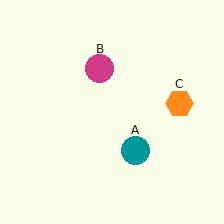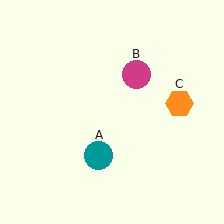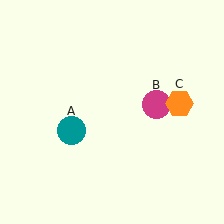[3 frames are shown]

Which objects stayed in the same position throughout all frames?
Orange hexagon (object C) remained stationary.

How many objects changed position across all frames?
2 objects changed position: teal circle (object A), magenta circle (object B).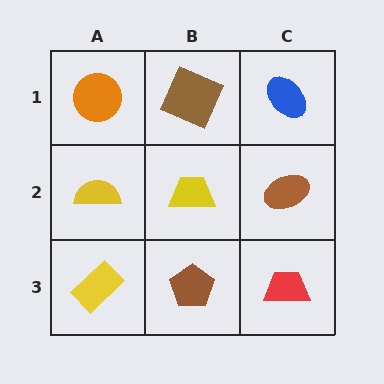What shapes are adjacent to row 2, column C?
A blue ellipse (row 1, column C), a red trapezoid (row 3, column C), a yellow trapezoid (row 2, column B).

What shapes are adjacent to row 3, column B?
A yellow trapezoid (row 2, column B), a yellow rectangle (row 3, column A), a red trapezoid (row 3, column C).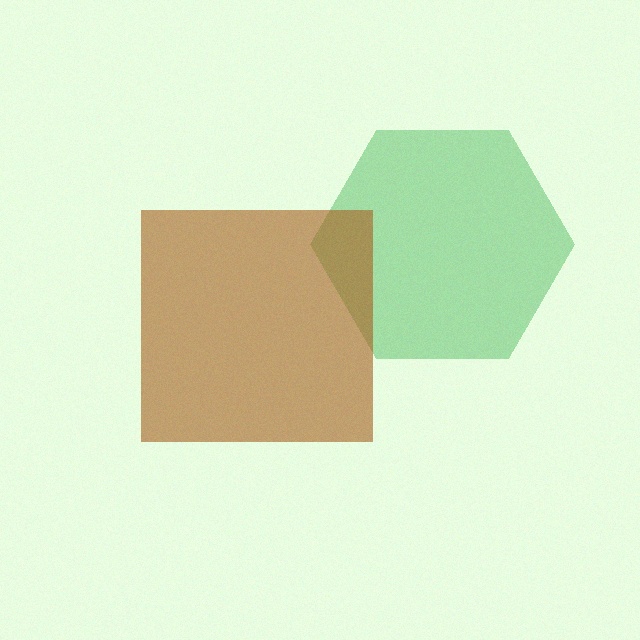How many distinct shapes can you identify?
There are 2 distinct shapes: a green hexagon, a brown square.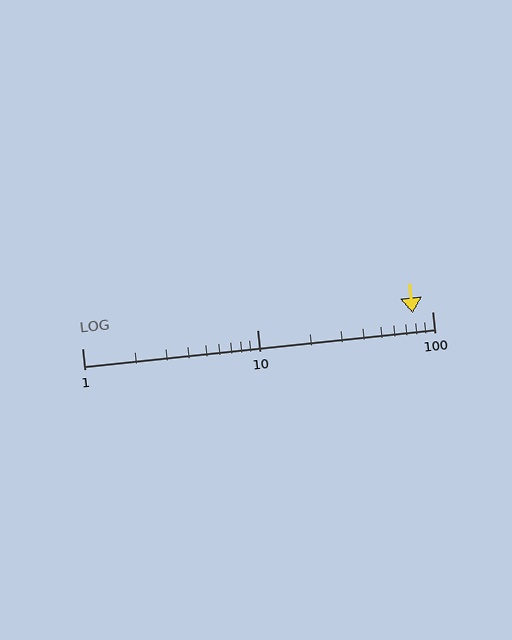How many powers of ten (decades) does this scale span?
The scale spans 2 decades, from 1 to 100.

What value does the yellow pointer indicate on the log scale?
The pointer indicates approximately 77.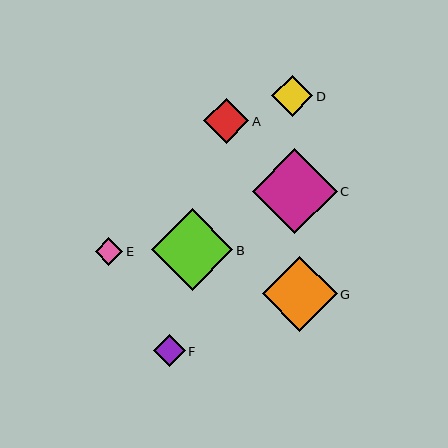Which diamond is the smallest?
Diamond E is the smallest with a size of approximately 27 pixels.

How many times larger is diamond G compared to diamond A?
Diamond G is approximately 1.7 times the size of diamond A.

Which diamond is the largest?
Diamond C is the largest with a size of approximately 85 pixels.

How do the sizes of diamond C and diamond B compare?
Diamond C and diamond B are approximately the same size.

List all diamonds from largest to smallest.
From largest to smallest: C, B, G, A, D, F, E.